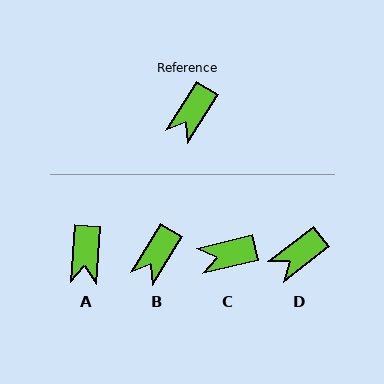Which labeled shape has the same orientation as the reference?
B.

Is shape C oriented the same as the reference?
No, it is off by about 44 degrees.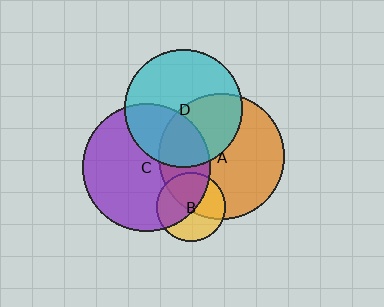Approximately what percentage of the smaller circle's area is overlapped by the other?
Approximately 35%.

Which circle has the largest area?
Circle C (purple).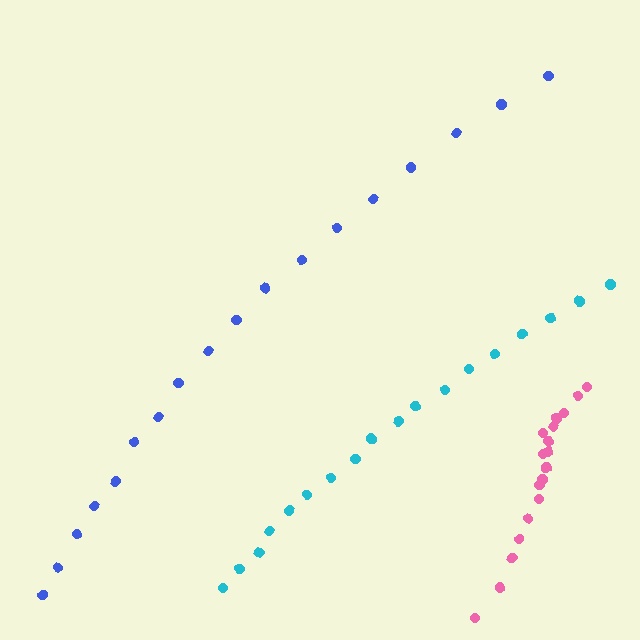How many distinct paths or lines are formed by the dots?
There are 3 distinct paths.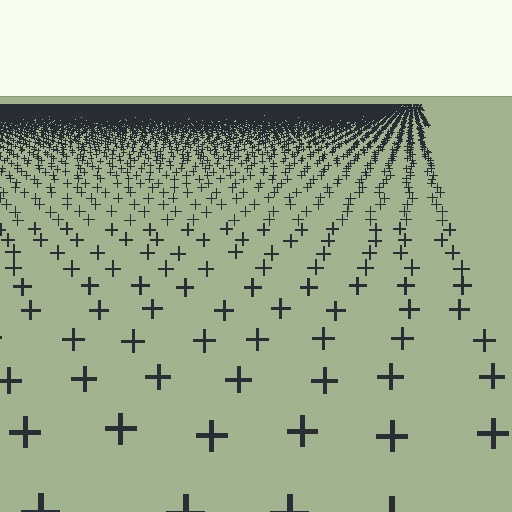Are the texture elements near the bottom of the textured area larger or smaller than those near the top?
Larger. Near the bottom, elements are closer to the viewer and appear at a bigger on-screen size.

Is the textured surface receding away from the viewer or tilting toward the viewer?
The surface is receding away from the viewer. Texture elements get smaller and denser toward the top.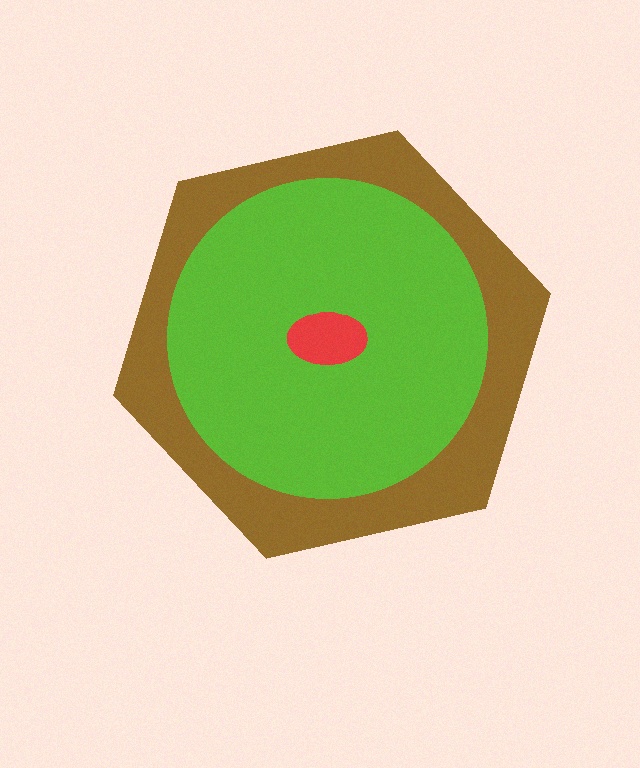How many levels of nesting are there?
3.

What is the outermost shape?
The brown hexagon.